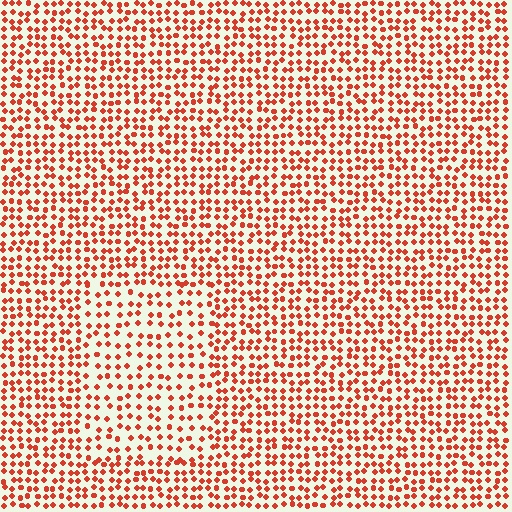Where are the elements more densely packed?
The elements are more densely packed outside the rectangle boundary.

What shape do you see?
I see a rectangle.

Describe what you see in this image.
The image contains small red elements arranged at two different densities. A rectangle-shaped region is visible where the elements are less densely packed than the surrounding area.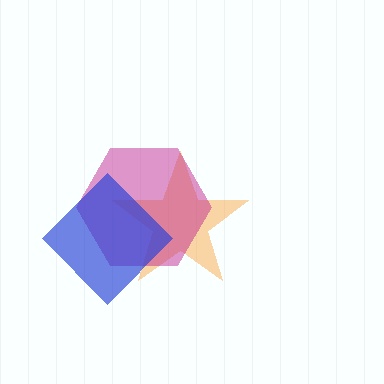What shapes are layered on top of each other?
The layered shapes are: an orange star, a magenta hexagon, a blue diamond.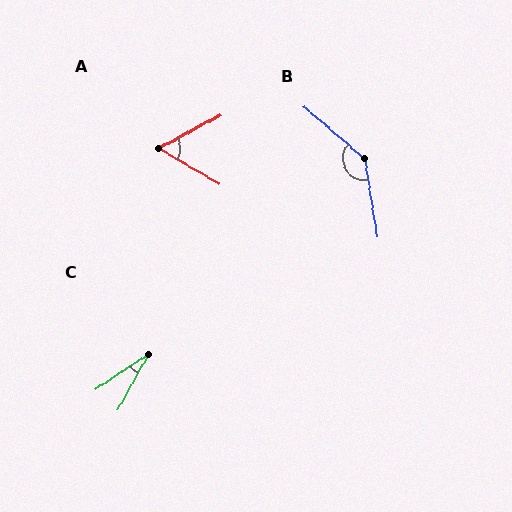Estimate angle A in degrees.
Approximately 59 degrees.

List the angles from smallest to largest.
C (27°), A (59°), B (140°).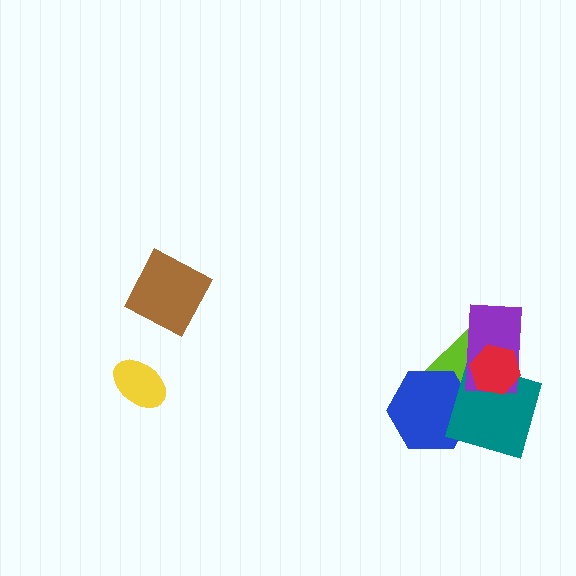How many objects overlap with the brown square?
0 objects overlap with the brown square.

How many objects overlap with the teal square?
4 objects overlap with the teal square.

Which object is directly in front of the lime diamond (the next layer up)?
The blue hexagon is directly in front of the lime diamond.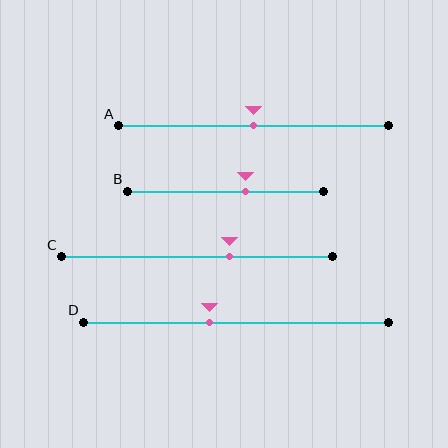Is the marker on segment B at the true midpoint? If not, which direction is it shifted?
No, the marker on segment B is shifted to the right by about 10% of the segment length.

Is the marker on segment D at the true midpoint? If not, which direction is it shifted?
No, the marker on segment D is shifted to the left by about 9% of the segment length.